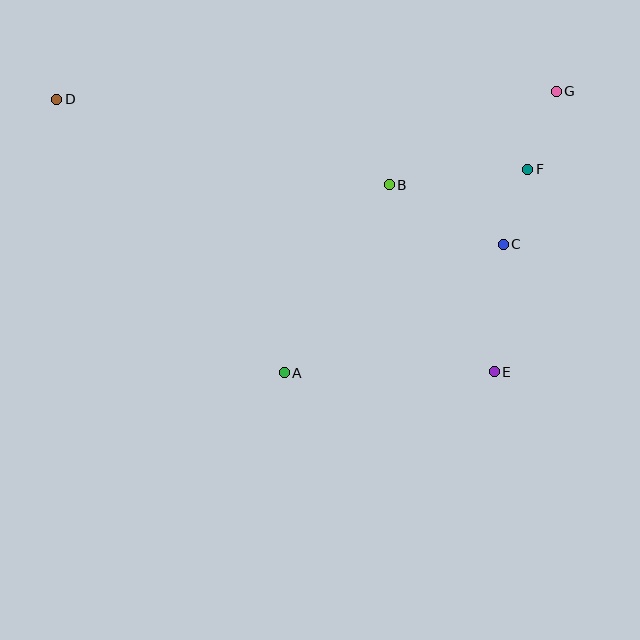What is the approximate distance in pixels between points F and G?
The distance between F and G is approximately 83 pixels.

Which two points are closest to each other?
Points C and F are closest to each other.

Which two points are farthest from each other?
Points D and E are farthest from each other.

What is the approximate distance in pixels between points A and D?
The distance between A and D is approximately 356 pixels.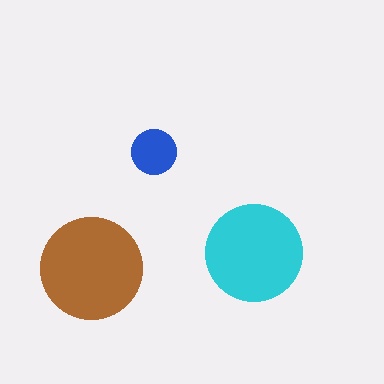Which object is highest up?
The blue circle is topmost.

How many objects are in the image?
There are 3 objects in the image.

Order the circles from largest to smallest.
the brown one, the cyan one, the blue one.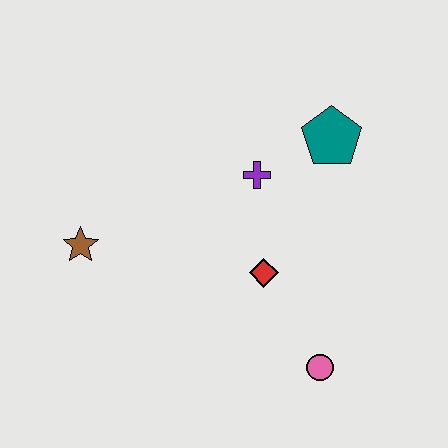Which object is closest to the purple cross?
The teal pentagon is closest to the purple cross.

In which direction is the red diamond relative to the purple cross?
The red diamond is below the purple cross.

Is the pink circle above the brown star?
No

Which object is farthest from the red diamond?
The brown star is farthest from the red diamond.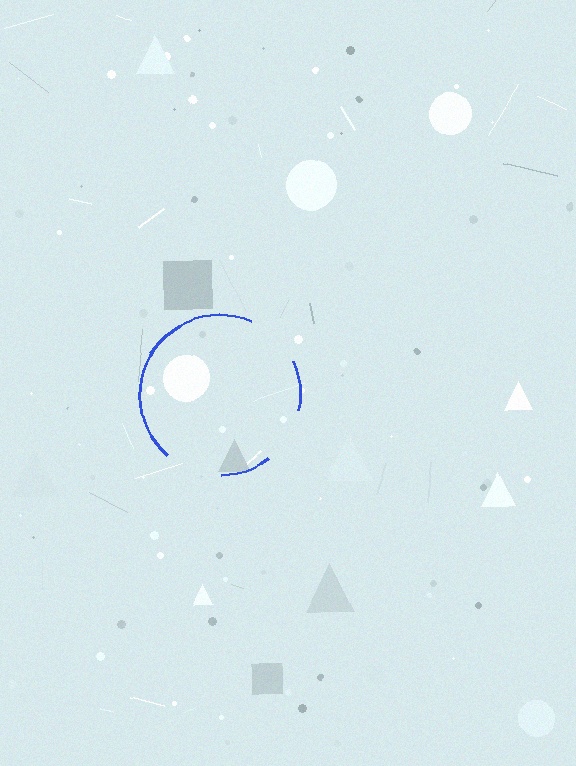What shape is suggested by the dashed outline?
The dashed outline suggests a circle.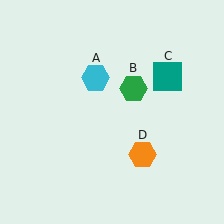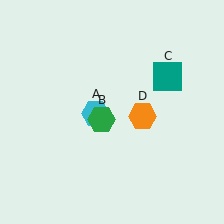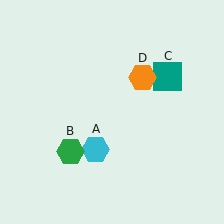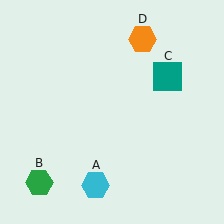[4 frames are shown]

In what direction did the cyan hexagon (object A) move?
The cyan hexagon (object A) moved down.